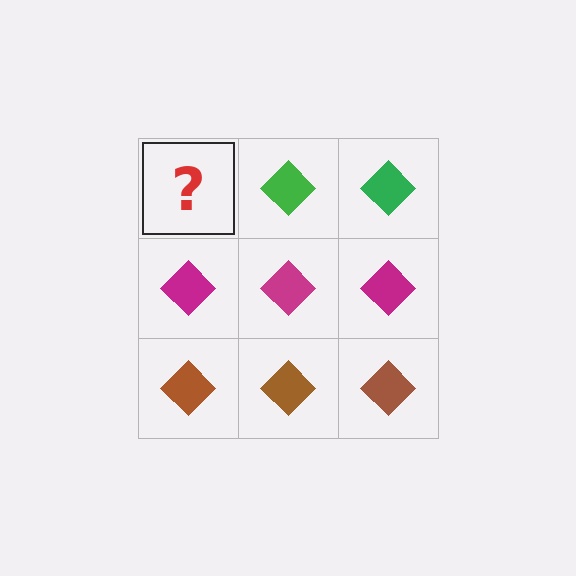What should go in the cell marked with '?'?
The missing cell should contain a green diamond.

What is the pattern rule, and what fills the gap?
The rule is that each row has a consistent color. The gap should be filled with a green diamond.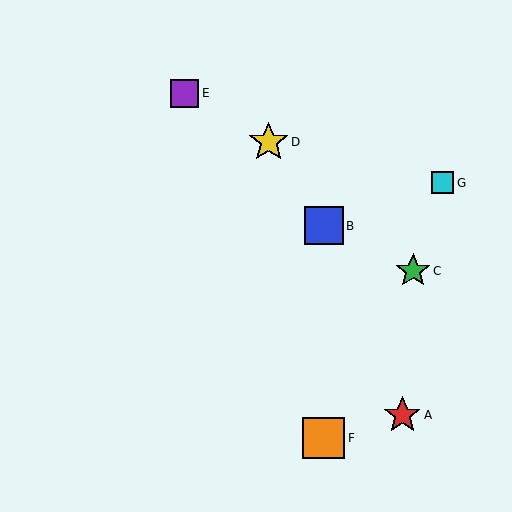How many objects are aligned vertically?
2 objects (B, F) are aligned vertically.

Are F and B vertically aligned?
Yes, both are at x≈324.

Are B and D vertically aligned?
No, B is at x≈324 and D is at x≈269.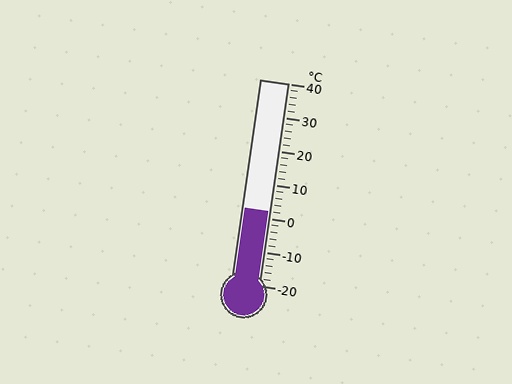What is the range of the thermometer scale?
The thermometer scale ranges from -20°C to 40°C.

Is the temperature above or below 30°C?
The temperature is below 30°C.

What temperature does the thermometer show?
The thermometer shows approximately 2°C.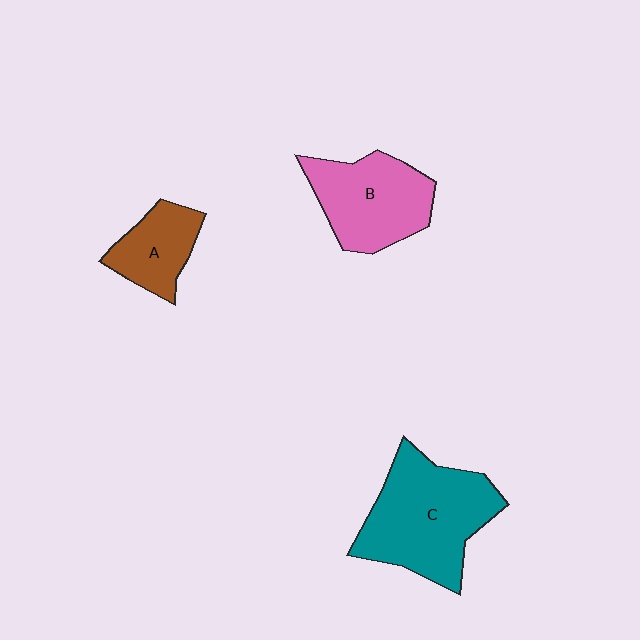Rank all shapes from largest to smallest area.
From largest to smallest: C (teal), B (pink), A (brown).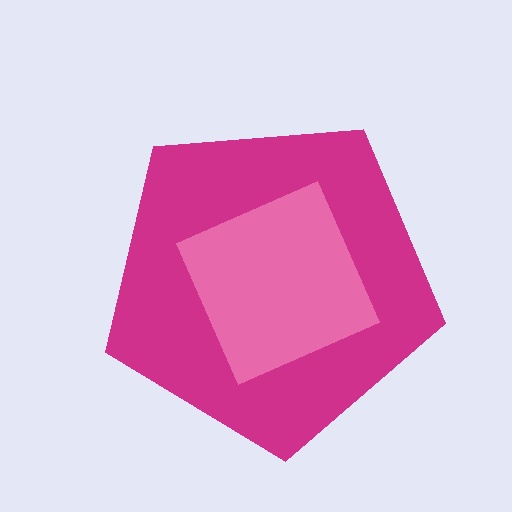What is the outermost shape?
The magenta pentagon.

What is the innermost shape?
The pink diamond.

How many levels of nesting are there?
2.